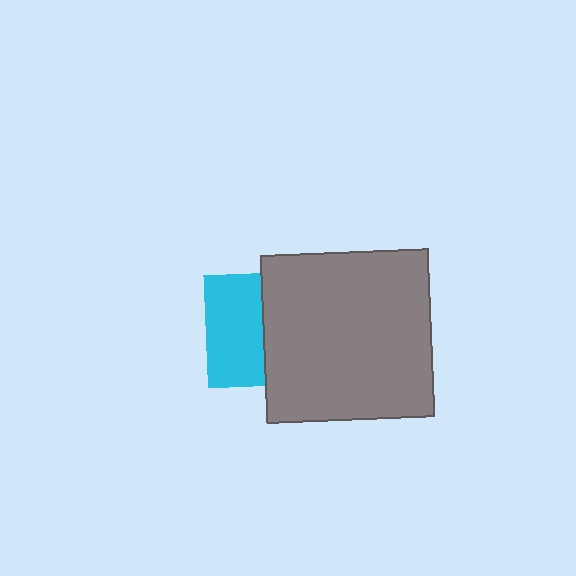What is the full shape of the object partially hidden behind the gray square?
The partially hidden object is a cyan square.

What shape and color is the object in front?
The object in front is a gray square.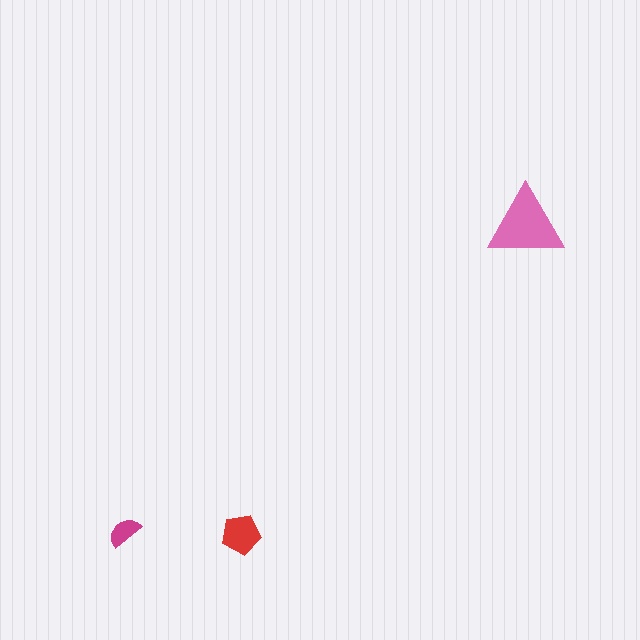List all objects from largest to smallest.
The pink triangle, the red pentagon, the magenta semicircle.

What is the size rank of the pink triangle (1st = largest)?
1st.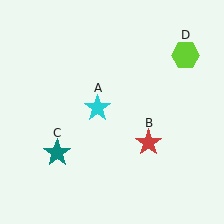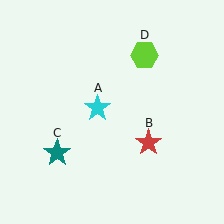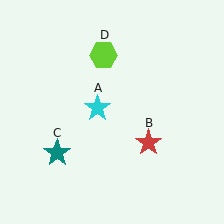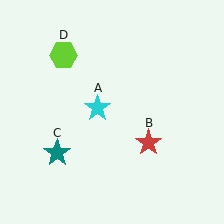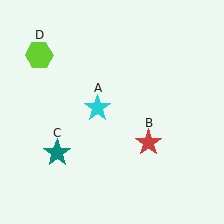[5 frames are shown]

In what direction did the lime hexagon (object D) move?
The lime hexagon (object D) moved left.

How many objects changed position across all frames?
1 object changed position: lime hexagon (object D).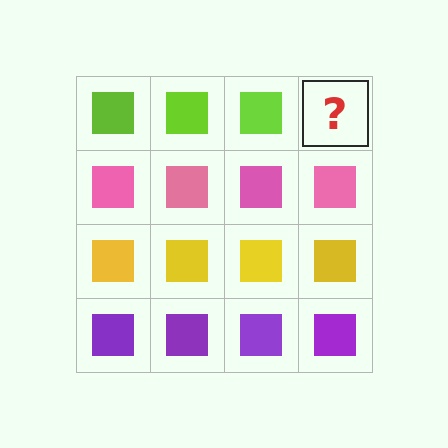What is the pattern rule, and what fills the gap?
The rule is that each row has a consistent color. The gap should be filled with a lime square.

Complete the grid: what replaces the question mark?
The question mark should be replaced with a lime square.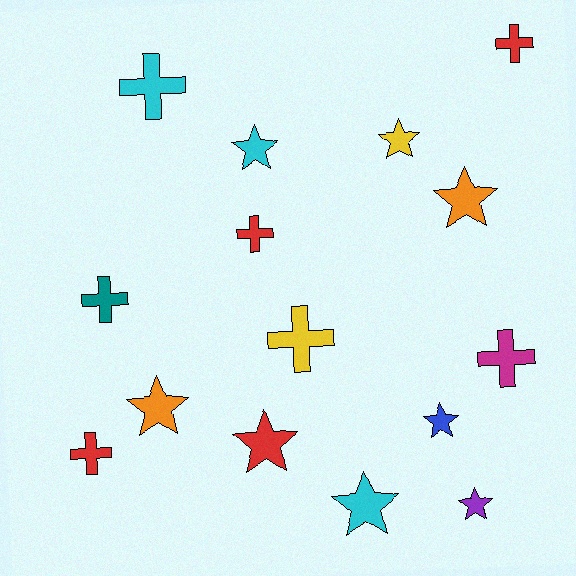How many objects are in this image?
There are 15 objects.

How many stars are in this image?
There are 8 stars.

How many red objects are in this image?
There are 4 red objects.